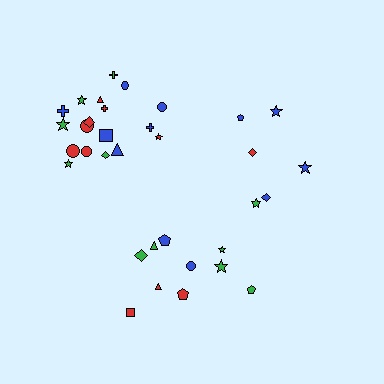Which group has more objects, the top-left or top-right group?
The top-left group.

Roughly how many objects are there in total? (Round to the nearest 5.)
Roughly 35 objects in total.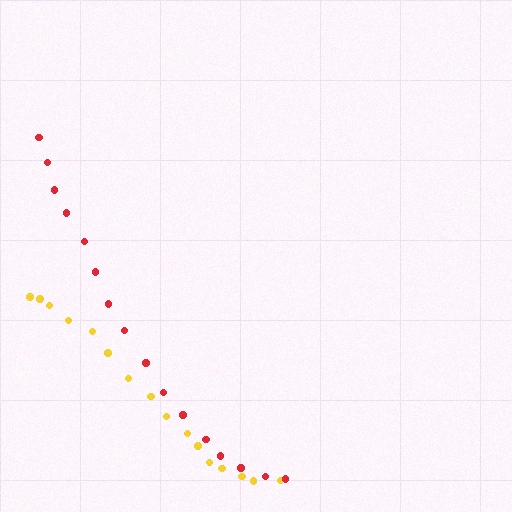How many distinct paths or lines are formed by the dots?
There are 2 distinct paths.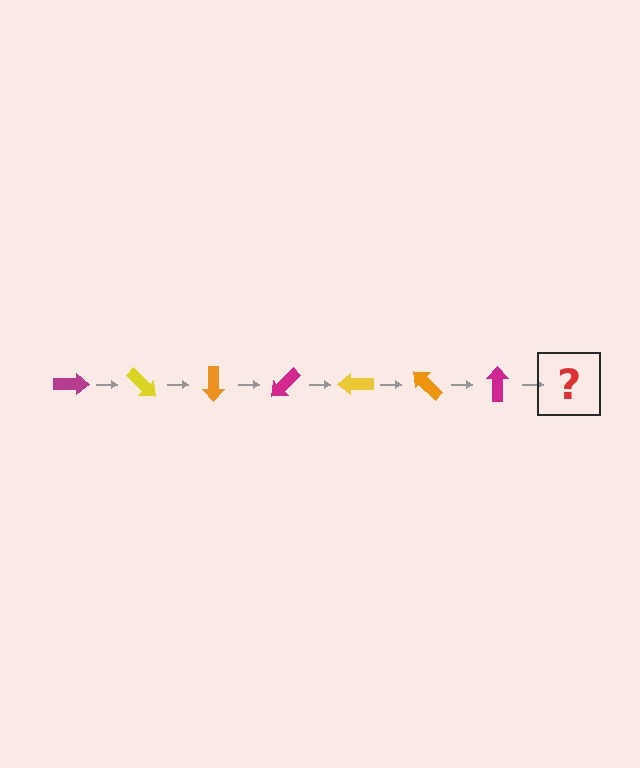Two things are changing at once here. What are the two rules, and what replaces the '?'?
The two rules are that it rotates 45 degrees each step and the color cycles through magenta, yellow, and orange. The '?' should be a yellow arrow, rotated 315 degrees from the start.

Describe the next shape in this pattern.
It should be a yellow arrow, rotated 315 degrees from the start.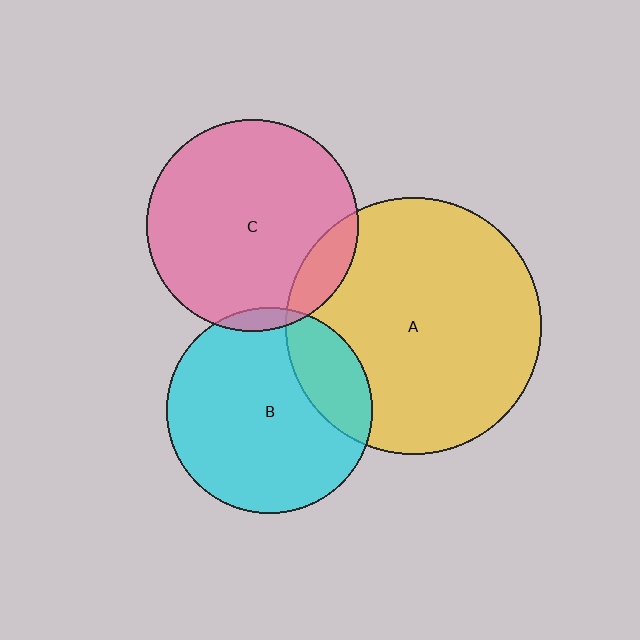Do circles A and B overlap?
Yes.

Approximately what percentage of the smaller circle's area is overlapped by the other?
Approximately 20%.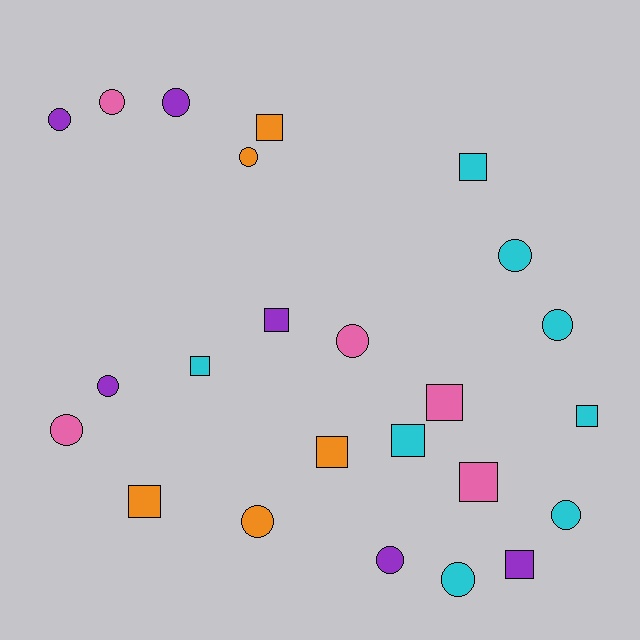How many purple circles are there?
There are 4 purple circles.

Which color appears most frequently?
Cyan, with 8 objects.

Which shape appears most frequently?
Circle, with 13 objects.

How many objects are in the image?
There are 24 objects.